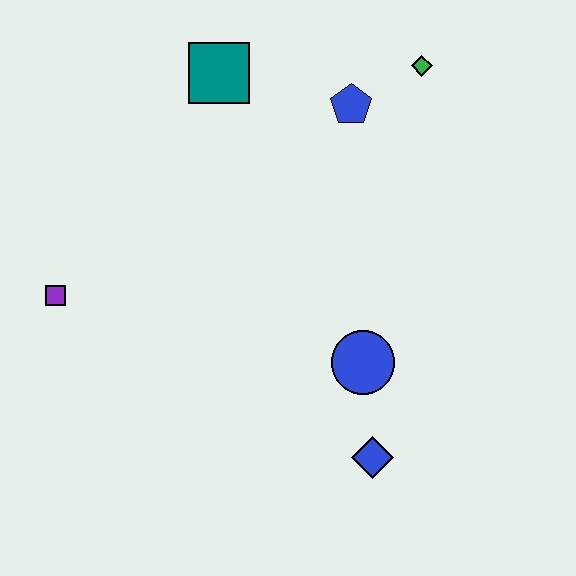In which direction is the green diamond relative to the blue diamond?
The green diamond is above the blue diamond.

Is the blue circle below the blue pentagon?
Yes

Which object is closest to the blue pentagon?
The green diamond is closest to the blue pentagon.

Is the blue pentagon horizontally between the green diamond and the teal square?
Yes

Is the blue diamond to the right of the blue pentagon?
Yes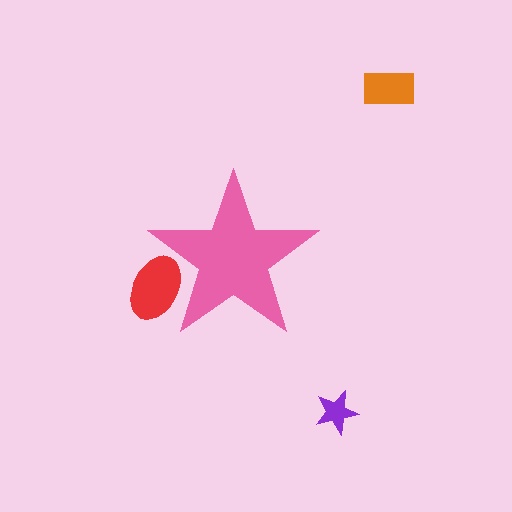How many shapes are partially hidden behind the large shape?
1 shape is partially hidden.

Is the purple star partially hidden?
No, the purple star is fully visible.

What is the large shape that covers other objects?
A pink star.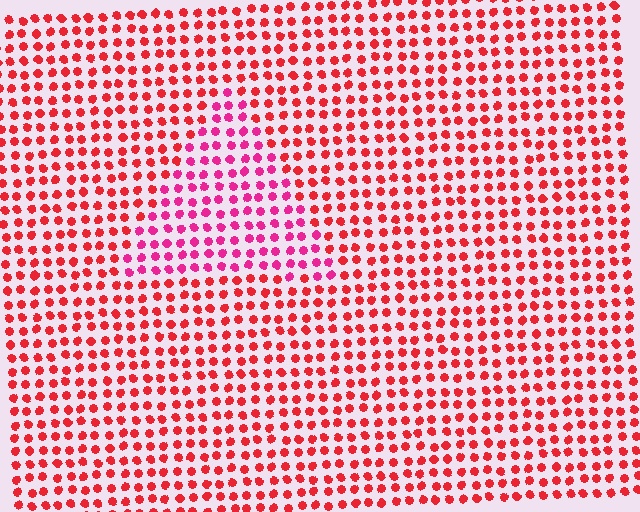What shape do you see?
I see a triangle.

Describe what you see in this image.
The image is filled with small red elements in a uniform arrangement. A triangle-shaped region is visible where the elements are tinted to a slightly different hue, forming a subtle color boundary.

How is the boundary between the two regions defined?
The boundary is defined purely by a slight shift in hue (about 31 degrees). Spacing, size, and orientation are identical on both sides.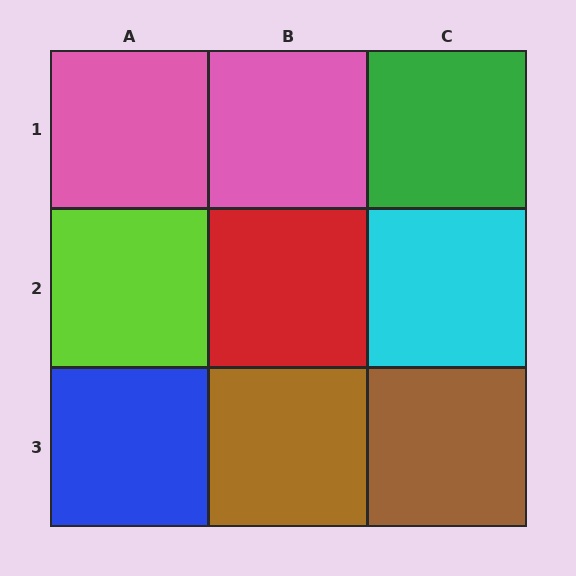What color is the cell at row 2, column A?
Lime.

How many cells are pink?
2 cells are pink.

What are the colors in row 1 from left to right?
Pink, pink, green.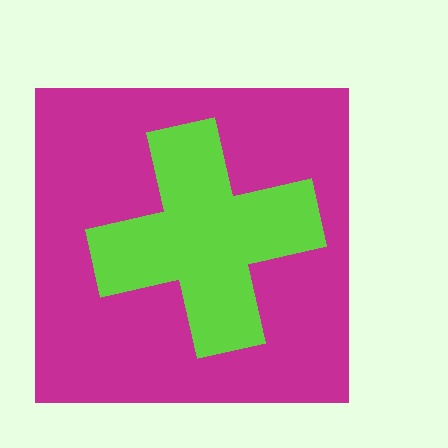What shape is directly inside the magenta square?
The lime cross.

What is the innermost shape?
The lime cross.